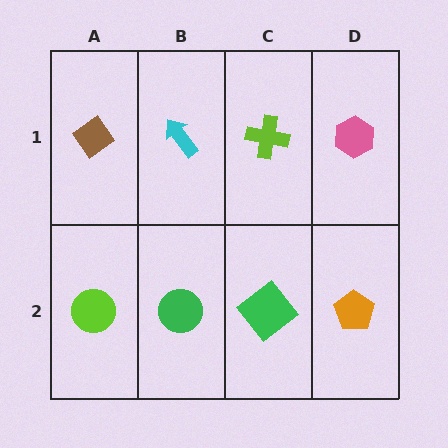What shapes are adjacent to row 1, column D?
An orange pentagon (row 2, column D), a lime cross (row 1, column C).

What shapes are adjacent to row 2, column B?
A cyan arrow (row 1, column B), a lime circle (row 2, column A), a green diamond (row 2, column C).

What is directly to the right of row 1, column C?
A pink hexagon.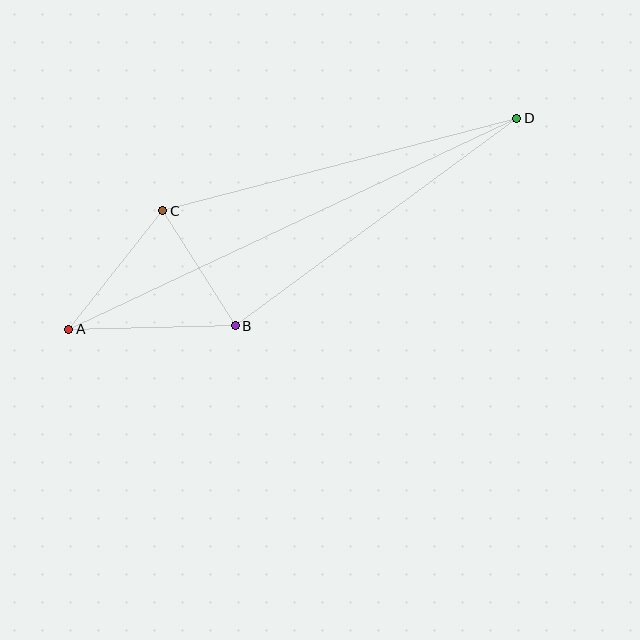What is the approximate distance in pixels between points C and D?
The distance between C and D is approximately 366 pixels.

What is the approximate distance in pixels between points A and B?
The distance between A and B is approximately 166 pixels.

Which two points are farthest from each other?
Points A and D are farthest from each other.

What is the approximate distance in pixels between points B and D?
The distance between B and D is approximately 350 pixels.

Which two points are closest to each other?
Points B and C are closest to each other.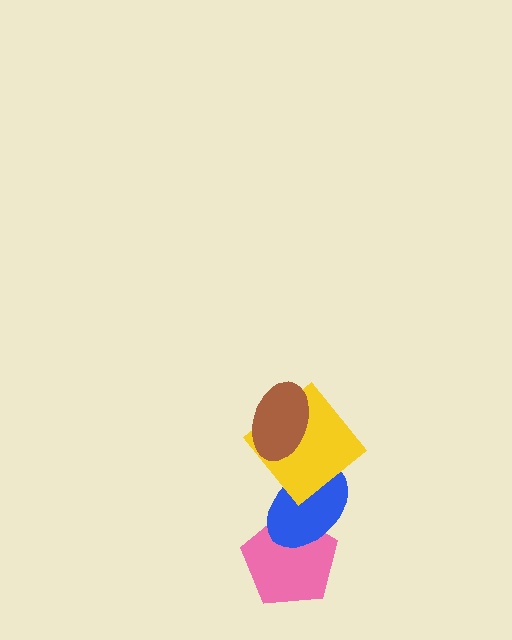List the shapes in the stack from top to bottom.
From top to bottom: the brown ellipse, the yellow diamond, the blue ellipse, the pink pentagon.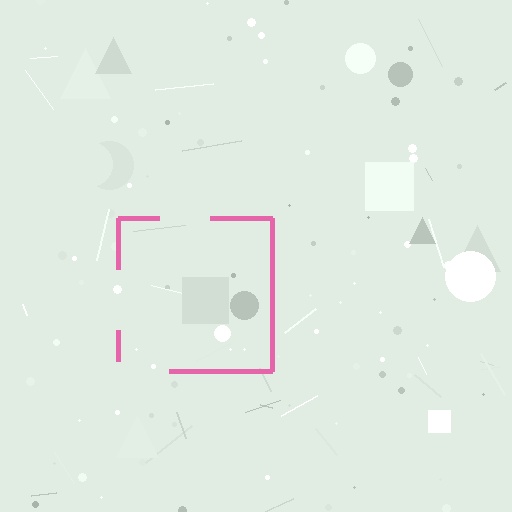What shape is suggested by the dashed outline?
The dashed outline suggests a square.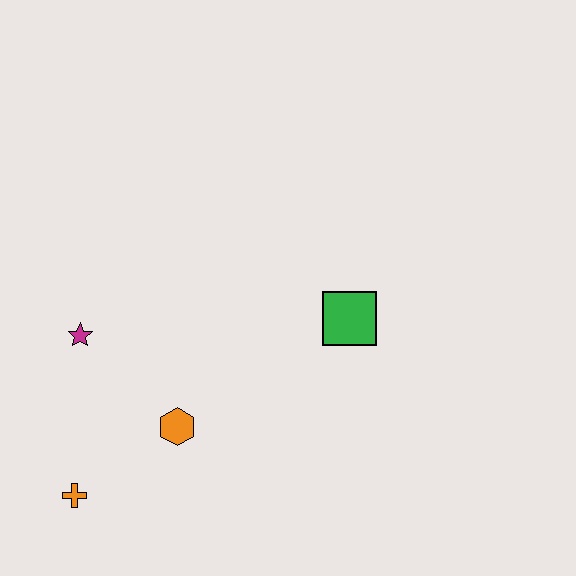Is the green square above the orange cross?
Yes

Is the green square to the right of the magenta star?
Yes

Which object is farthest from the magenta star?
The green square is farthest from the magenta star.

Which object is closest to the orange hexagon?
The orange cross is closest to the orange hexagon.